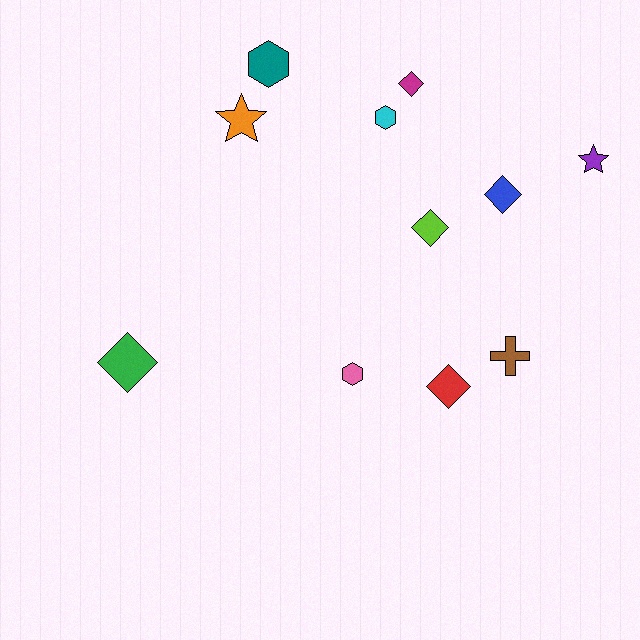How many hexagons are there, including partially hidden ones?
There are 3 hexagons.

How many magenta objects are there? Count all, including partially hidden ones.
There is 1 magenta object.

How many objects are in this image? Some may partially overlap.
There are 11 objects.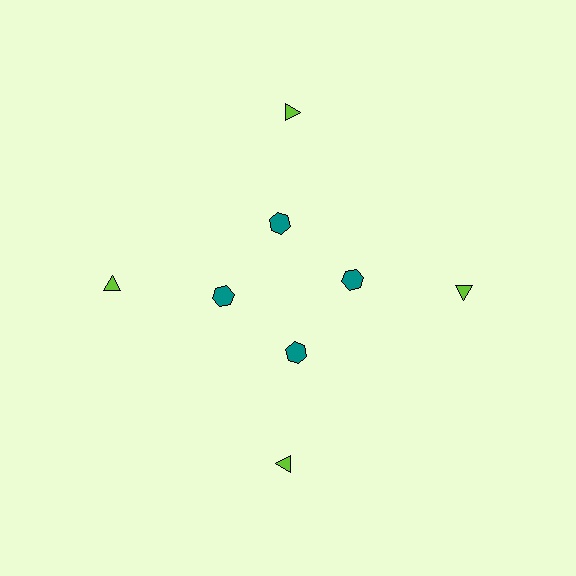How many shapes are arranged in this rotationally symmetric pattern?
There are 8 shapes, arranged in 4 groups of 2.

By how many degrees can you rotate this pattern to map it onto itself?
The pattern maps onto itself every 90 degrees of rotation.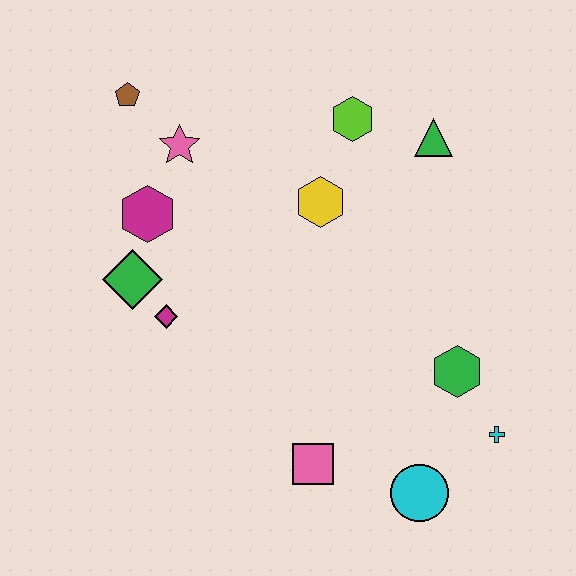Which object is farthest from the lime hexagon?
The cyan circle is farthest from the lime hexagon.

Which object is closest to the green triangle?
The lime hexagon is closest to the green triangle.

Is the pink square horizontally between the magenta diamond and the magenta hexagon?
No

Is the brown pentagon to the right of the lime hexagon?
No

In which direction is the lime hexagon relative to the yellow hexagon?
The lime hexagon is above the yellow hexagon.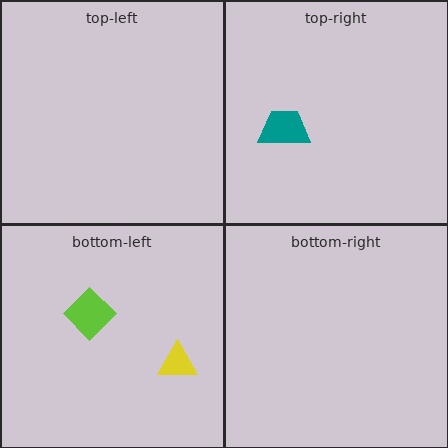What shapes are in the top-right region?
The teal trapezoid.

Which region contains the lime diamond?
The bottom-left region.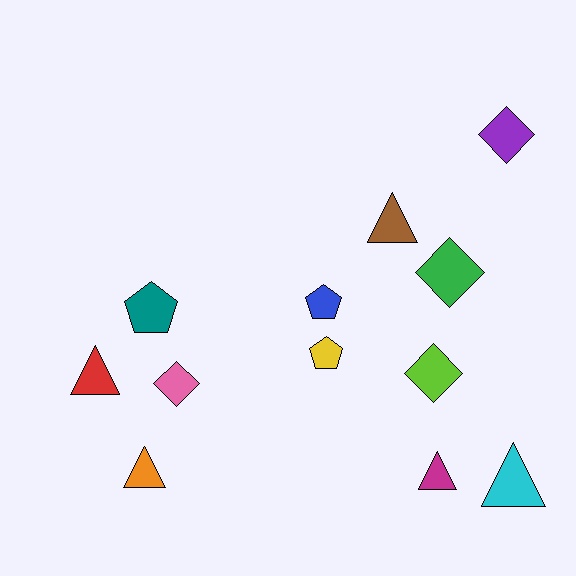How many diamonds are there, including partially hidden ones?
There are 4 diamonds.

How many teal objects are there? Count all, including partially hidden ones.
There is 1 teal object.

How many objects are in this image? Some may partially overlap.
There are 12 objects.